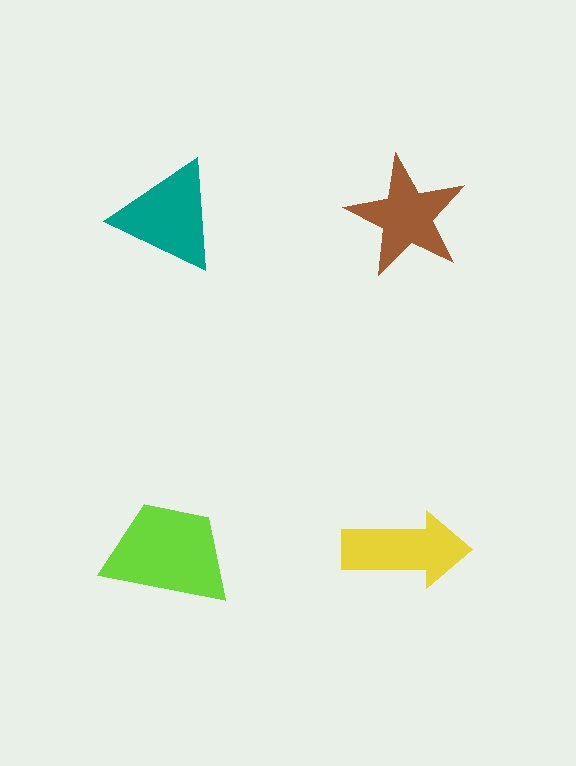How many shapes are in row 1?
2 shapes.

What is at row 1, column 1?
A teal triangle.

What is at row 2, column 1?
A lime trapezoid.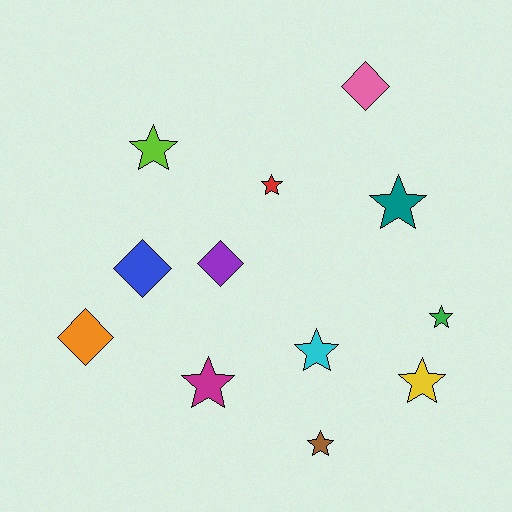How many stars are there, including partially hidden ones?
There are 8 stars.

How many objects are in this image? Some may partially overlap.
There are 12 objects.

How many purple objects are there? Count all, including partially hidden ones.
There is 1 purple object.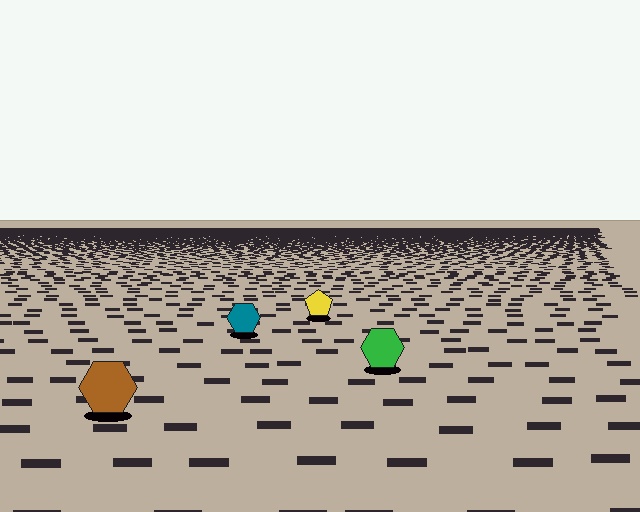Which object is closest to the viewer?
The brown hexagon is closest. The texture marks near it are larger and more spread out.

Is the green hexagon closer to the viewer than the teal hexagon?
Yes. The green hexagon is closer — you can tell from the texture gradient: the ground texture is coarser near it.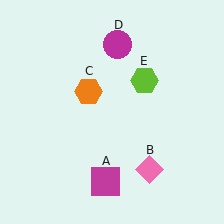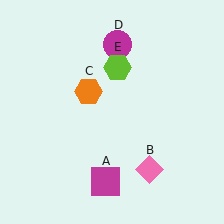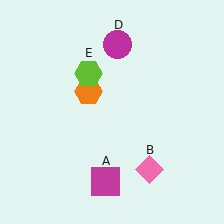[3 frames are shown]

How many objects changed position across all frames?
1 object changed position: lime hexagon (object E).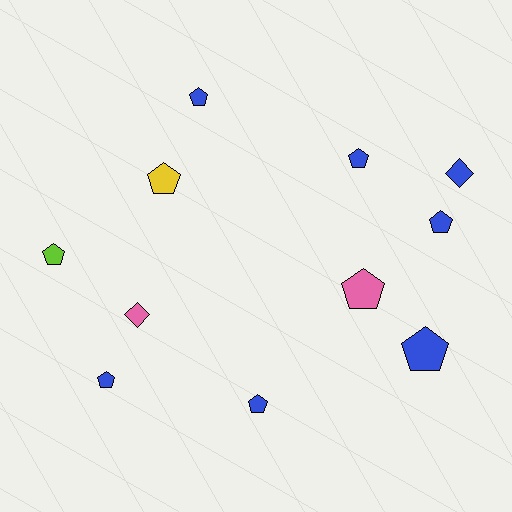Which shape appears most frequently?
Pentagon, with 9 objects.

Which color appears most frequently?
Blue, with 7 objects.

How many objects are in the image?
There are 11 objects.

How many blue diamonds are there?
There is 1 blue diamond.